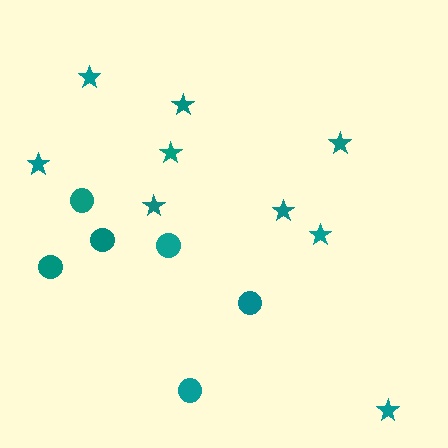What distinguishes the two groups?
There are 2 groups: one group of circles (6) and one group of stars (9).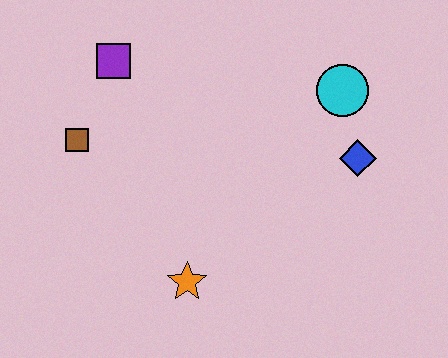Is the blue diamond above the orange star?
Yes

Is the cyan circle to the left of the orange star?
No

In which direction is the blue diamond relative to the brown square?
The blue diamond is to the right of the brown square.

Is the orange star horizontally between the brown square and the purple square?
No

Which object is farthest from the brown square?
The blue diamond is farthest from the brown square.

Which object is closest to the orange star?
The brown square is closest to the orange star.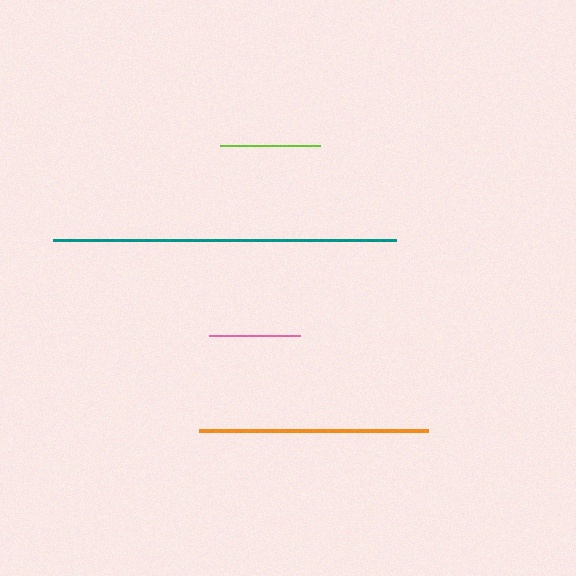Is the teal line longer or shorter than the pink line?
The teal line is longer than the pink line.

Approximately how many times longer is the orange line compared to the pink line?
The orange line is approximately 2.5 times the length of the pink line.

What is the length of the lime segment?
The lime segment is approximately 100 pixels long.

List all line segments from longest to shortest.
From longest to shortest: teal, orange, lime, pink.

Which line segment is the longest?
The teal line is the longest at approximately 344 pixels.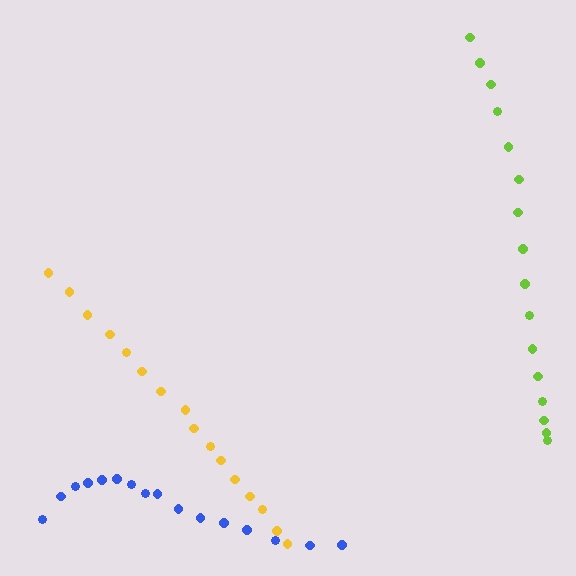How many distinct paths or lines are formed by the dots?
There are 3 distinct paths.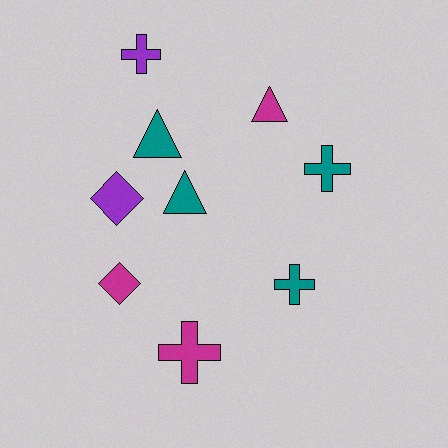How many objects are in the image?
There are 9 objects.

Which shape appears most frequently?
Cross, with 4 objects.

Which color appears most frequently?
Teal, with 4 objects.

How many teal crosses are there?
There are 2 teal crosses.